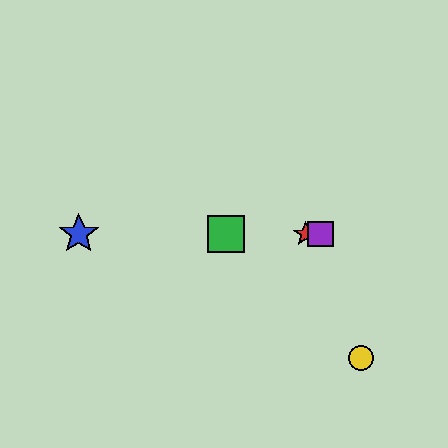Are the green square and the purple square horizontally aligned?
Yes, both are at y≈234.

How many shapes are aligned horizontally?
4 shapes (the red star, the blue star, the green square, the purple square) are aligned horizontally.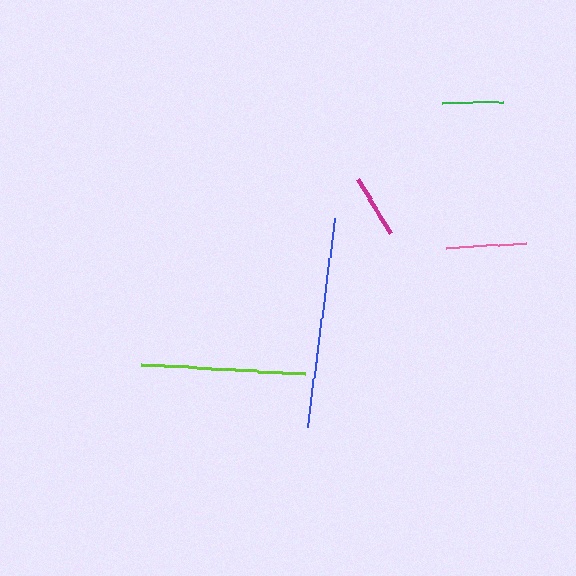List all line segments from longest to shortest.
From longest to shortest: blue, lime, pink, magenta, green.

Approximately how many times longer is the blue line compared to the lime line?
The blue line is approximately 1.3 times the length of the lime line.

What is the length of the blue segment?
The blue segment is approximately 211 pixels long.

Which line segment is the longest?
The blue line is the longest at approximately 211 pixels.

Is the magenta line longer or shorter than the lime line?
The lime line is longer than the magenta line.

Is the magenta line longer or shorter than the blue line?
The blue line is longer than the magenta line.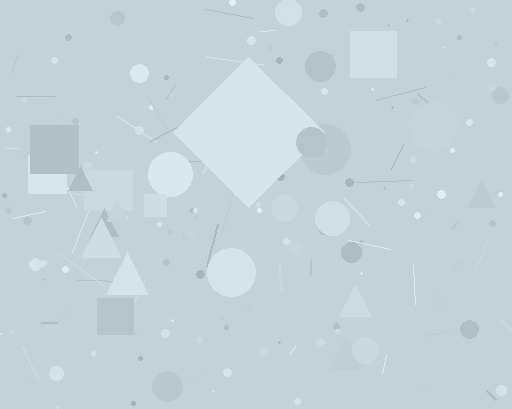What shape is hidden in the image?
A diamond is hidden in the image.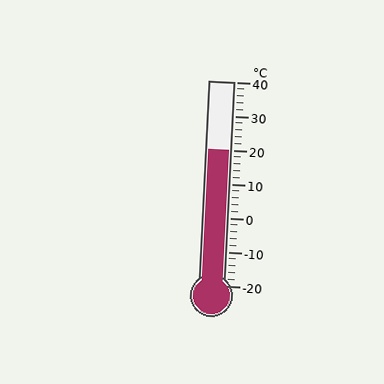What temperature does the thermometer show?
The thermometer shows approximately 20°C.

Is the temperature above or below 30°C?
The temperature is below 30°C.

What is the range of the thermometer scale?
The thermometer scale ranges from -20°C to 40°C.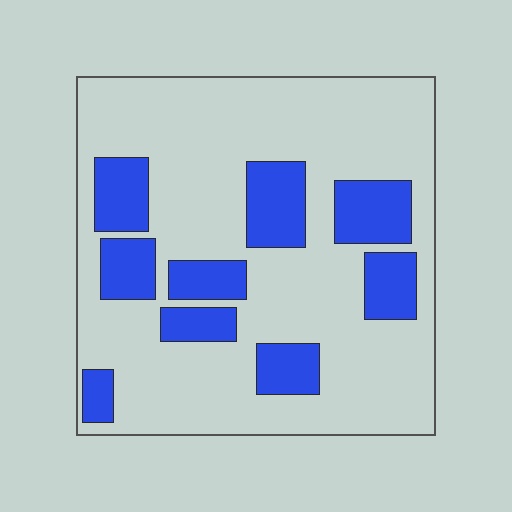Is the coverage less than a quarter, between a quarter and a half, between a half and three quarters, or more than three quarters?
Less than a quarter.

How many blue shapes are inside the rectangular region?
9.